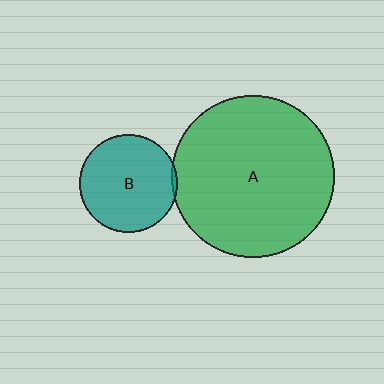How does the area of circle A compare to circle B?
Approximately 2.7 times.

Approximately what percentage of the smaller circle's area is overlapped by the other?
Approximately 5%.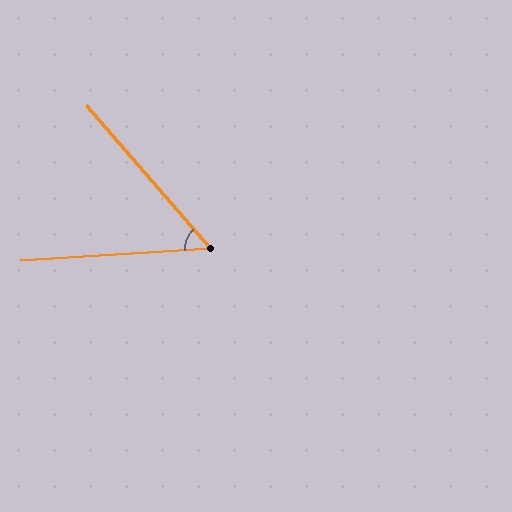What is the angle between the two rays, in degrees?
Approximately 53 degrees.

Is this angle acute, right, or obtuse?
It is acute.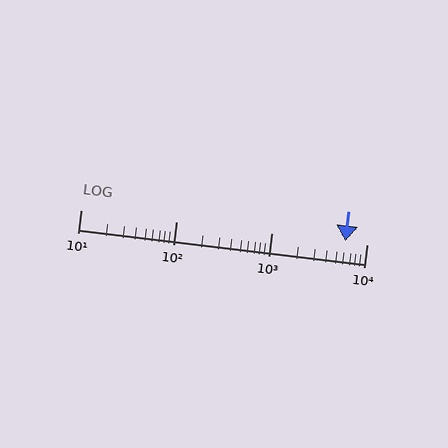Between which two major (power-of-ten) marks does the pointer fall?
The pointer is between 1000 and 10000.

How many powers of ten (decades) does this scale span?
The scale spans 3 decades, from 10 to 10000.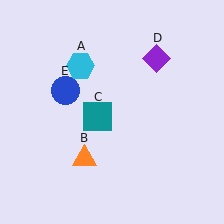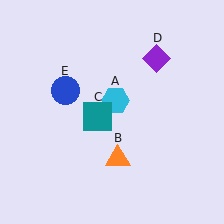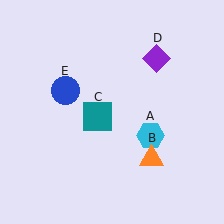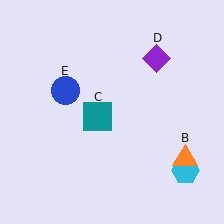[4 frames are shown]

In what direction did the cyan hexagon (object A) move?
The cyan hexagon (object A) moved down and to the right.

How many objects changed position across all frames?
2 objects changed position: cyan hexagon (object A), orange triangle (object B).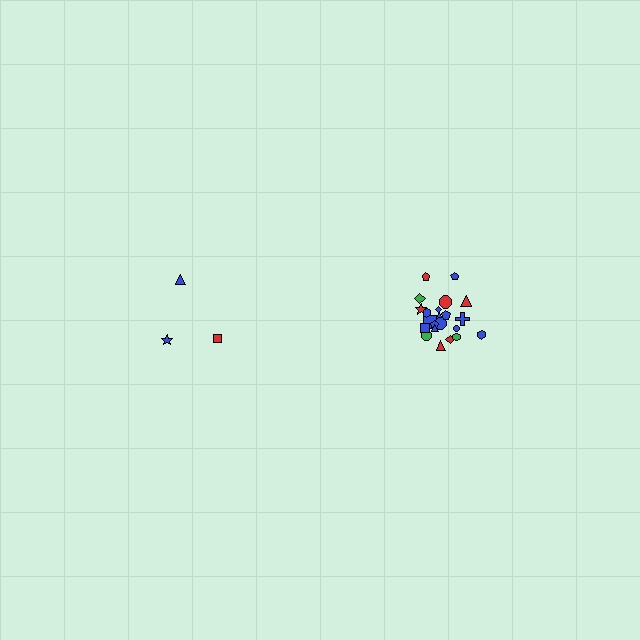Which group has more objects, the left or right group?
The right group.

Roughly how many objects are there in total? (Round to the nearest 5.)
Roughly 25 objects in total.